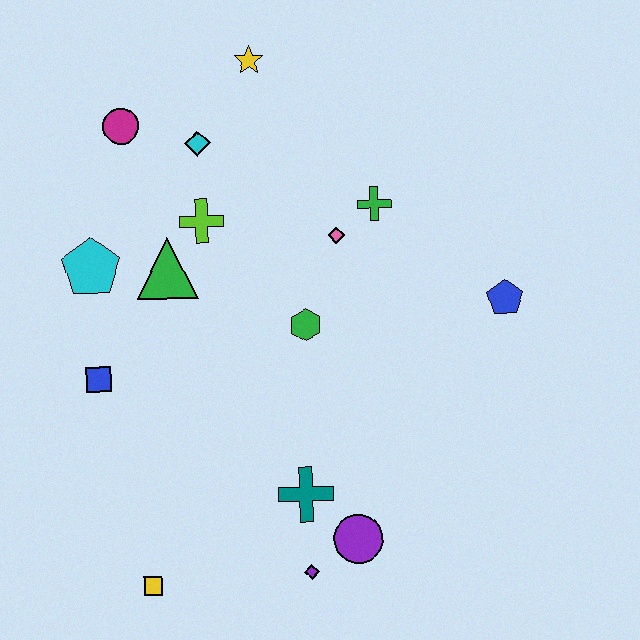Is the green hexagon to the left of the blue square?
No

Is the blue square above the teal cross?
Yes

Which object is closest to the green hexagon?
The pink diamond is closest to the green hexagon.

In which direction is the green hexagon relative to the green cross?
The green hexagon is below the green cross.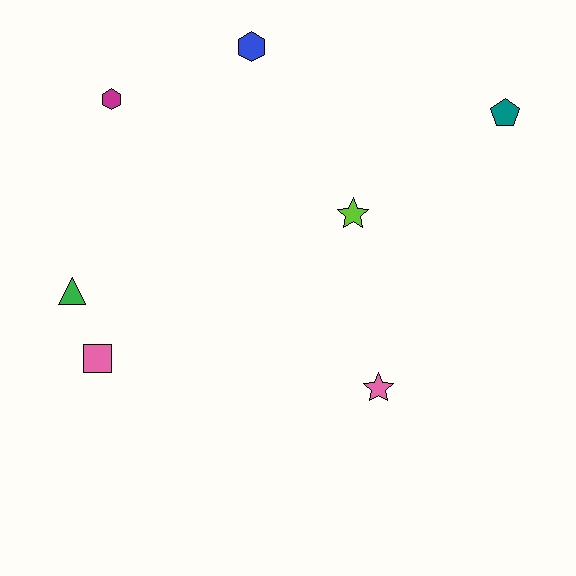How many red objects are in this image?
There are no red objects.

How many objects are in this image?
There are 7 objects.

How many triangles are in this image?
There is 1 triangle.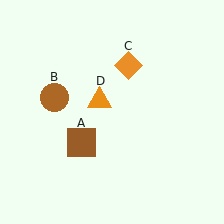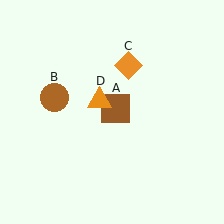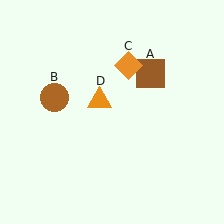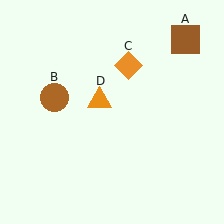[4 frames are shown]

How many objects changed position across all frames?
1 object changed position: brown square (object A).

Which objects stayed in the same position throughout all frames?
Brown circle (object B) and orange diamond (object C) and orange triangle (object D) remained stationary.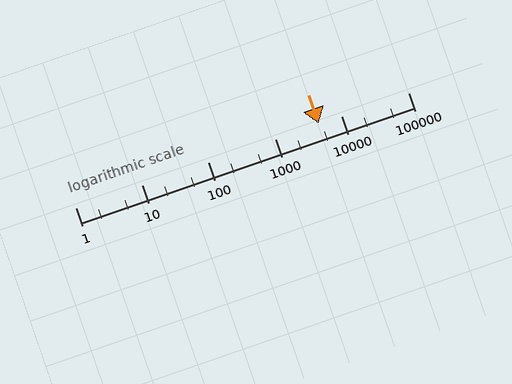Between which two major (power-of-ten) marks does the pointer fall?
The pointer is between 1000 and 10000.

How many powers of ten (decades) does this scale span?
The scale spans 5 decades, from 1 to 100000.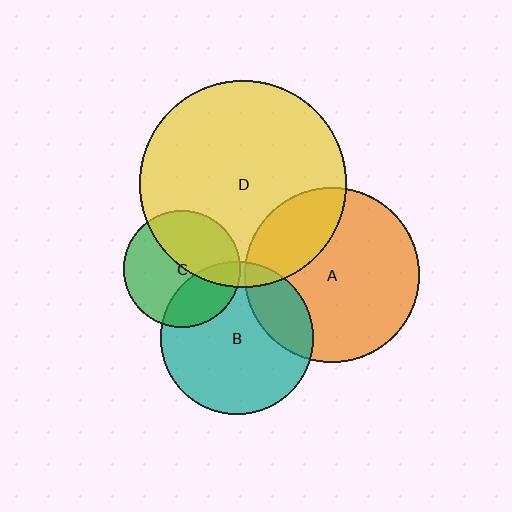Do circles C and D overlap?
Yes.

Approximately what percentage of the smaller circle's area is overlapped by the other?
Approximately 45%.